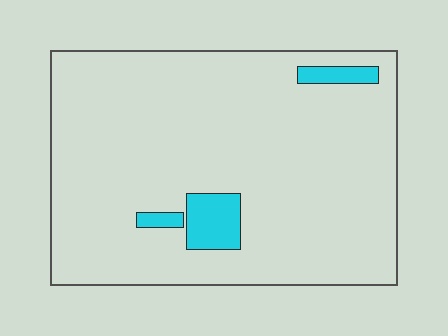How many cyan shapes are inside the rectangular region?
3.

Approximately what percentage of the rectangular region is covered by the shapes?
Approximately 5%.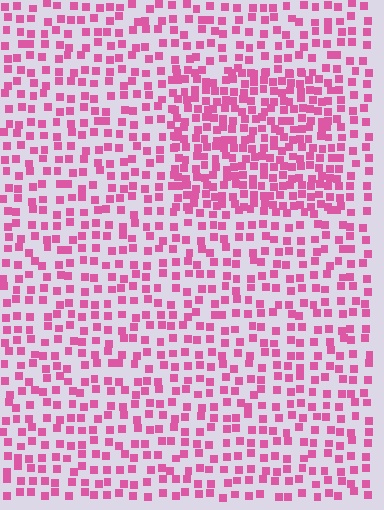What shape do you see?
I see a rectangle.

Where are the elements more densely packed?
The elements are more densely packed inside the rectangle boundary.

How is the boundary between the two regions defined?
The boundary is defined by a change in element density (approximately 1.8x ratio). All elements are the same color, size, and shape.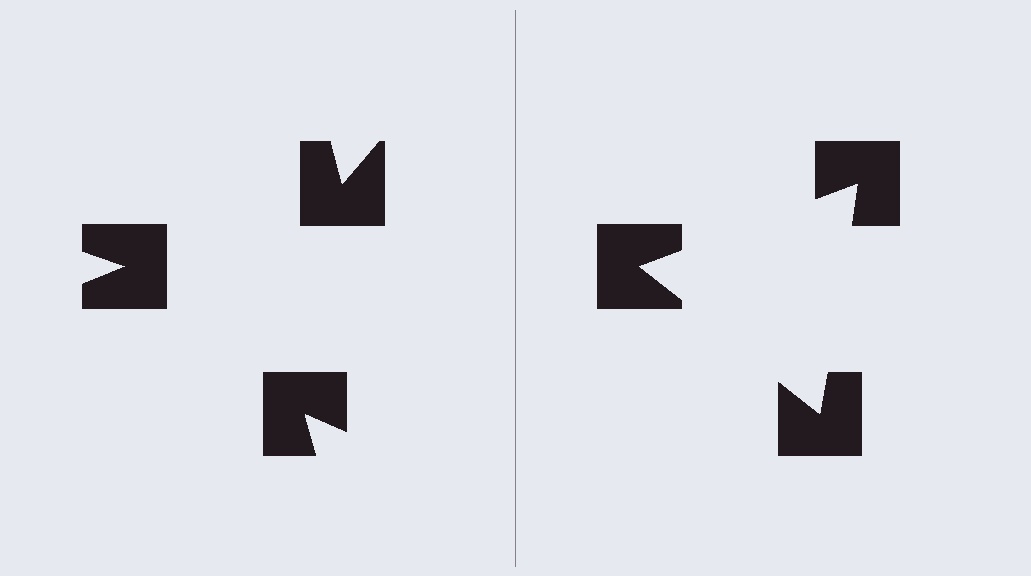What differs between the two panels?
The notched squares are positioned identically on both sides; only the wedge orientations differ. On the right they align to a triangle; on the left they are misaligned.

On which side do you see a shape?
An illusory triangle appears on the right side. On the left side the wedge cuts are rotated, so no coherent shape forms.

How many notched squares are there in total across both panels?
6 — 3 on each side.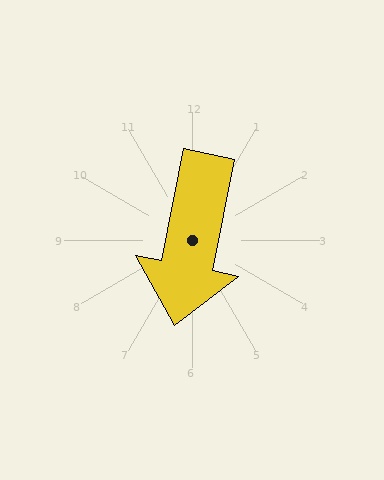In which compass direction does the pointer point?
South.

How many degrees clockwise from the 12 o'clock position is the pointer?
Approximately 191 degrees.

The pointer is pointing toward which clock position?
Roughly 6 o'clock.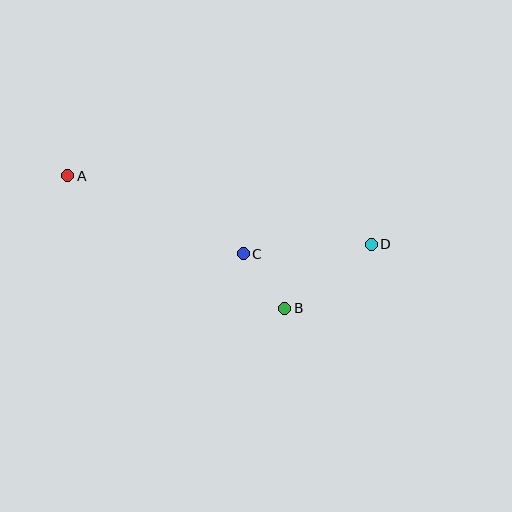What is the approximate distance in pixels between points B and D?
The distance between B and D is approximately 108 pixels.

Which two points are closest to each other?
Points B and C are closest to each other.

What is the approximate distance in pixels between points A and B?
The distance between A and B is approximately 254 pixels.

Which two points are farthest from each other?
Points A and D are farthest from each other.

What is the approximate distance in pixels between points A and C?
The distance between A and C is approximately 192 pixels.